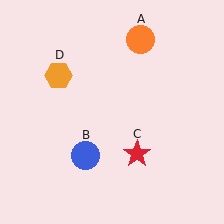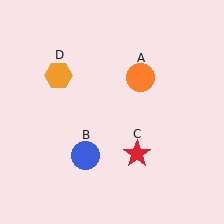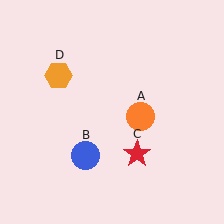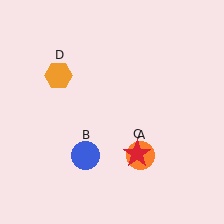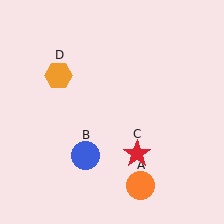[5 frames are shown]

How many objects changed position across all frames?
1 object changed position: orange circle (object A).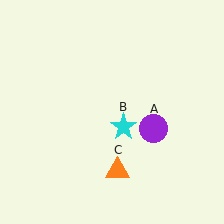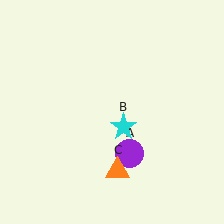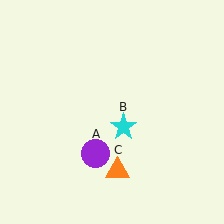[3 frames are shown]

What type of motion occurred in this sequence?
The purple circle (object A) rotated clockwise around the center of the scene.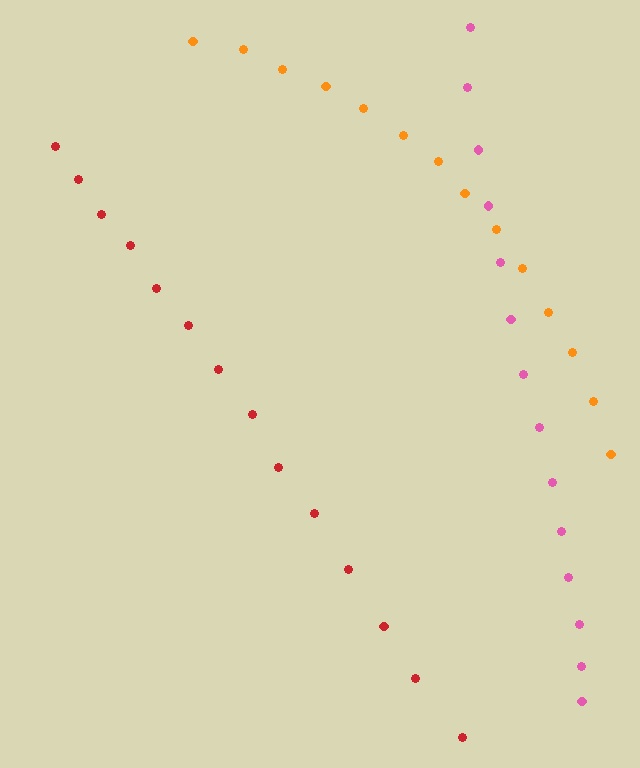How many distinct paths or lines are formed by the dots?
There are 3 distinct paths.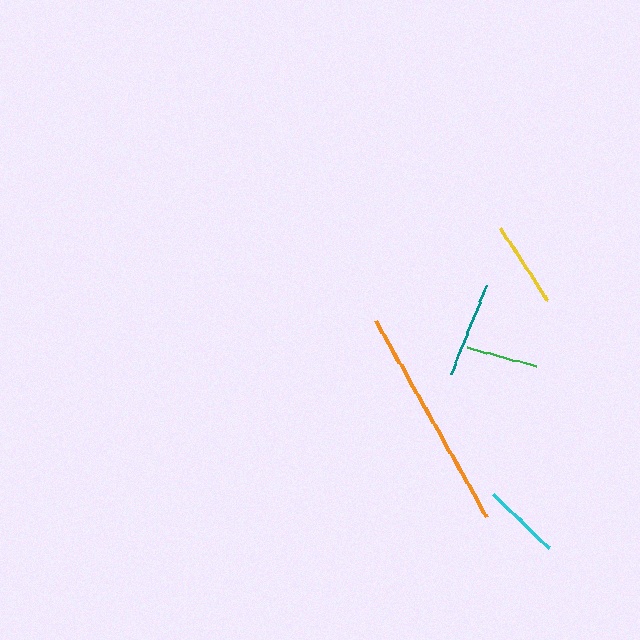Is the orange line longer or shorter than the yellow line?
The orange line is longer than the yellow line.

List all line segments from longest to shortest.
From longest to shortest: orange, teal, yellow, cyan, green.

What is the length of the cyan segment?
The cyan segment is approximately 78 pixels long.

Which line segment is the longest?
The orange line is the longest at approximately 225 pixels.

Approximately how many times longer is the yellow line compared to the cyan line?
The yellow line is approximately 1.1 times the length of the cyan line.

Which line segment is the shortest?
The green line is the shortest at approximately 71 pixels.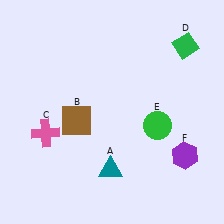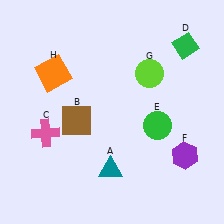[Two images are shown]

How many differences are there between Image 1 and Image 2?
There are 2 differences between the two images.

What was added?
A lime circle (G), an orange square (H) were added in Image 2.